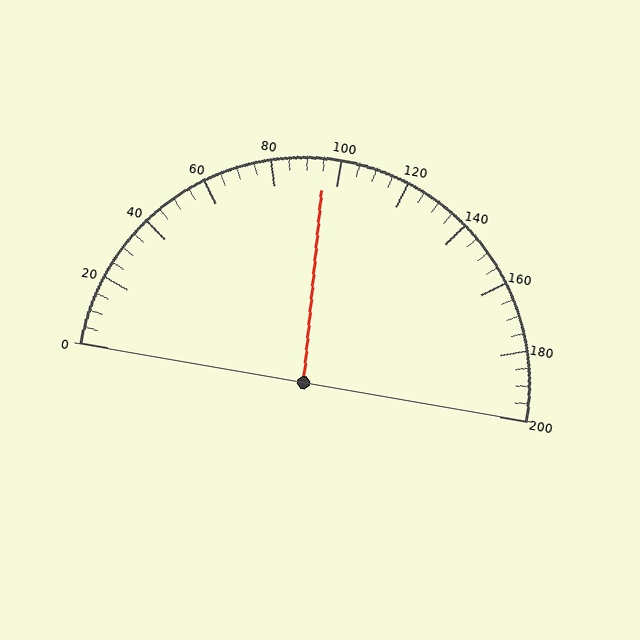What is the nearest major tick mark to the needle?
The nearest major tick mark is 100.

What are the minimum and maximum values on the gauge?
The gauge ranges from 0 to 200.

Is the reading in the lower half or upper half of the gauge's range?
The reading is in the lower half of the range (0 to 200).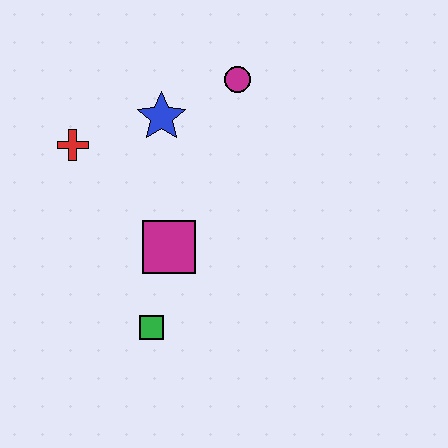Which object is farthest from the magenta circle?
The green square is farthest from the magenta circle.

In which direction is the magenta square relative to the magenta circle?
The magenta square is below the magenta circle.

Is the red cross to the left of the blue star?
Yes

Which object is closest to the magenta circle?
The blue star is closest to the magenta circle.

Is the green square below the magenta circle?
Yes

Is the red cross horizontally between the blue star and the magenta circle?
No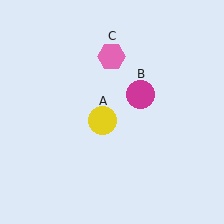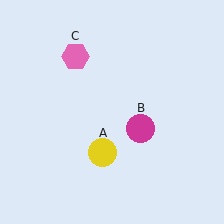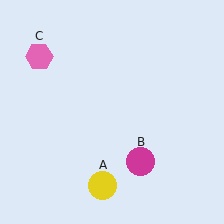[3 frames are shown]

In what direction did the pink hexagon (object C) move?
The pink hexagon (object C) moved left.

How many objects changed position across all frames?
3 objects changed position: yellow circle (object A), magenta circle (object B), pink hexagon (object C).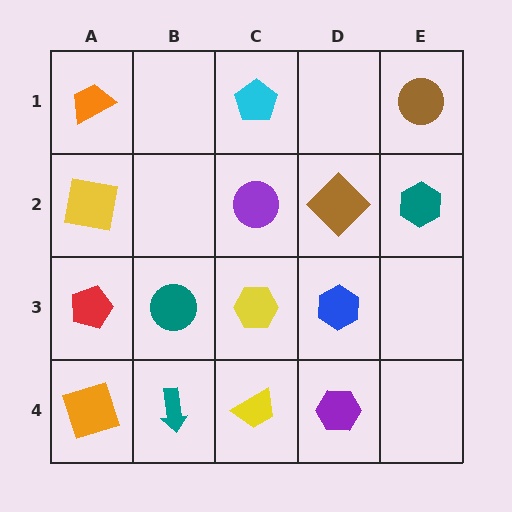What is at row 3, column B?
A teal circle.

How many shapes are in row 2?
4 shapes.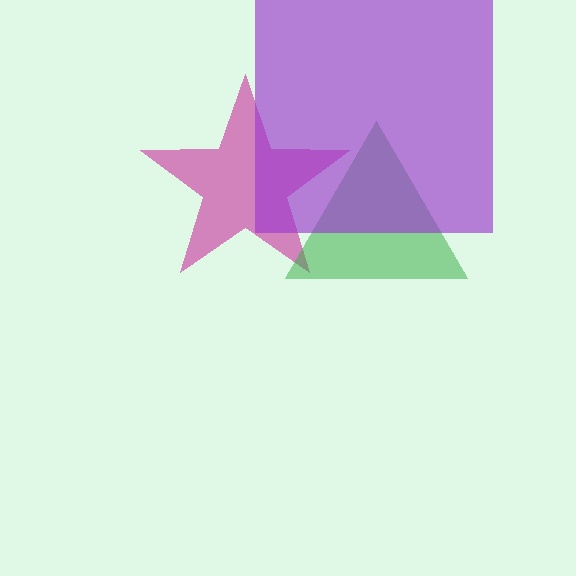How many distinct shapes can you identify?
There are 3 distinct shapes: a magenta star, a green triangle, a purple square.